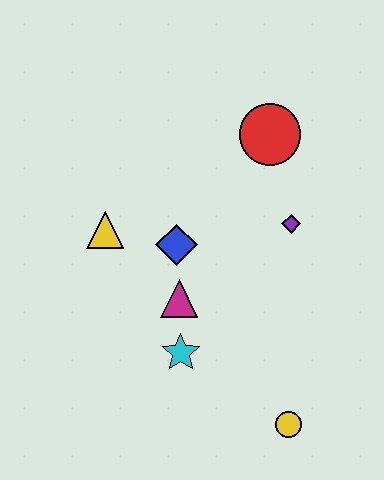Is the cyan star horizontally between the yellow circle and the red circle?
No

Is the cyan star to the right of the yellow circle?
No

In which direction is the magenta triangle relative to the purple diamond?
The magenta triangle is to the left of the purple diamond.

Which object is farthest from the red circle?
The yellow circle is farthest from the red circle.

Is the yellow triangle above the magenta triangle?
Yes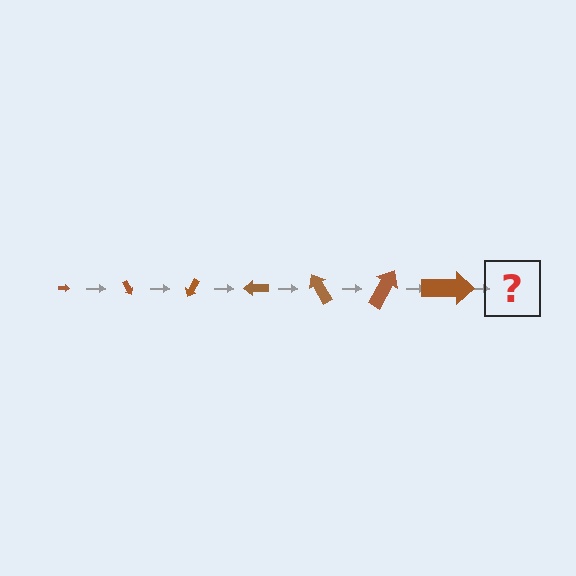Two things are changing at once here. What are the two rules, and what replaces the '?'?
The two rules are that the arrow grows larger each step and it rotates 60 degrees each step. The '?' should be an arrow, larger than the previous one and rotated 420 degrees from the start.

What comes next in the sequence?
The next element should be an arrow, larger than the previous one and rotated 420 degrees from the start.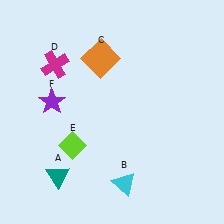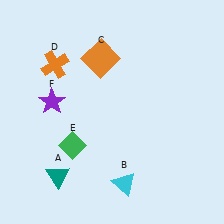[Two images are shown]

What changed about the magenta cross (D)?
In Image 1, D is magenta. In Image 2, it changed to orange.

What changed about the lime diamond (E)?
In Image 1, E is lime. In Image 2, it changed to green.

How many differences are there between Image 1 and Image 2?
There are 2 differences between the two images.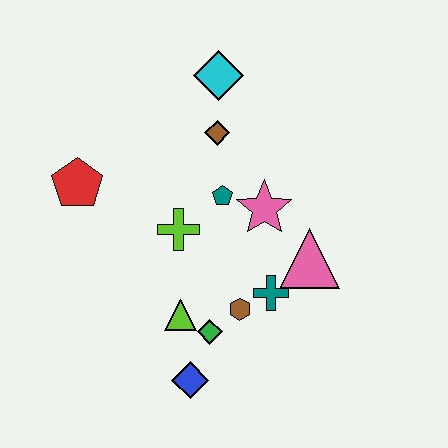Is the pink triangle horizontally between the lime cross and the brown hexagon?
No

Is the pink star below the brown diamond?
Yes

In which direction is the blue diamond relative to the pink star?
The blue diamond is below the pink star.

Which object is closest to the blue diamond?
The green diamond is closest to the blue diamond.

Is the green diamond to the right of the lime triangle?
Yes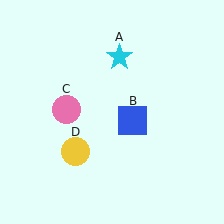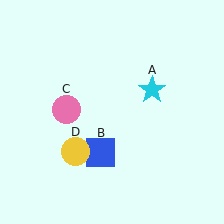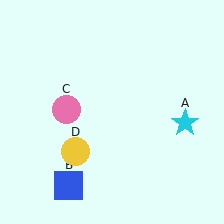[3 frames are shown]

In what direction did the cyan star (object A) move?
The cyan star (object A) moved down and to the right.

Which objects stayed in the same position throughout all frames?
Pink circle (object C) and yellow circle (object D) remained stationary.